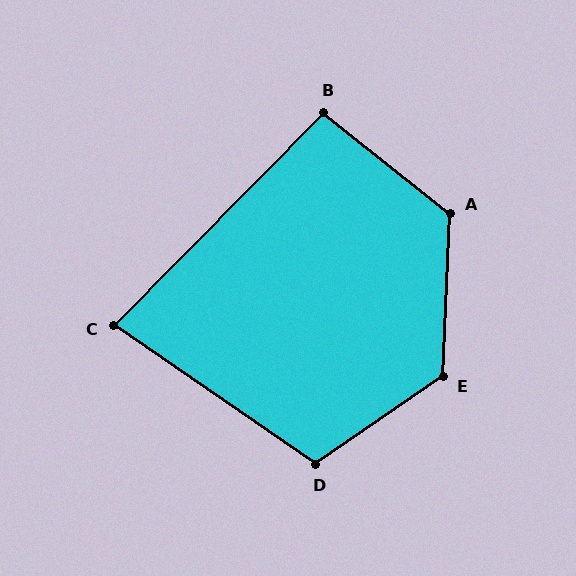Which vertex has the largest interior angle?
E, at approximately 127 degrees.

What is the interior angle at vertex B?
Approximately 96 degrees (obtuse).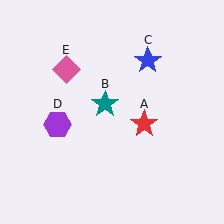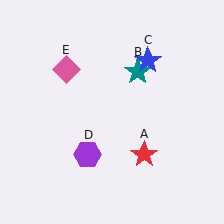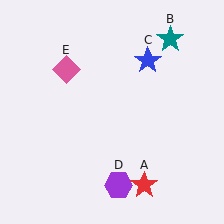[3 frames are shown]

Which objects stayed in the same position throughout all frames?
Blue star (object C) and pink diamond (object E) remained stationary.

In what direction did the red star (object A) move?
The red star (object A) moved down.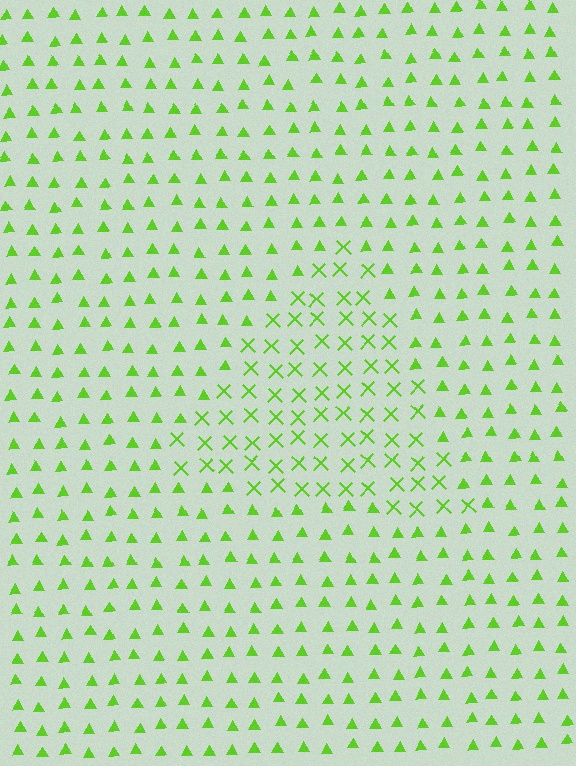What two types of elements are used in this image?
The image uses X marks inside the triangle region and triangles outside it.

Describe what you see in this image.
The image is filled with small lime elements arranged in a uniform grid. A triangle-shaped region contains X marks, while the surrounding area contains triangles. The boundary is defined purely by the change in element shape.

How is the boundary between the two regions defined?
The boundary is defined by a change in element shape: X marks inside vs. triangles outside. All elements share the same color and spacing.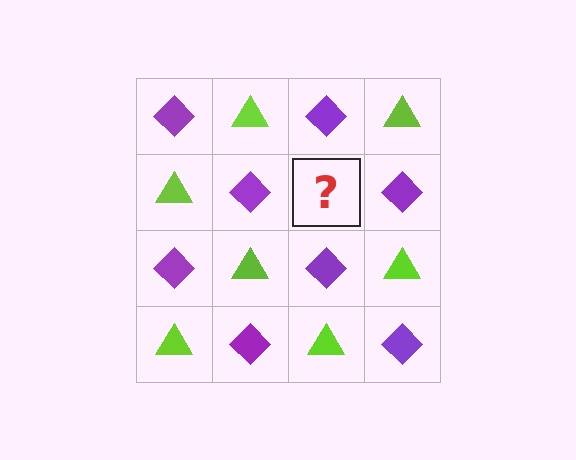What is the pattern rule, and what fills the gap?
The rule is that it alternates purple diamond and lime triangle in a checkerboard pattern. The gap should be filled with a lime triangle.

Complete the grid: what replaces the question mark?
The question mark should be replaced with a lime triangle.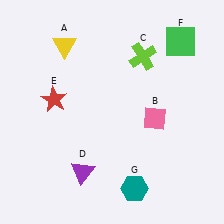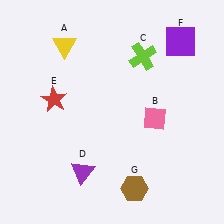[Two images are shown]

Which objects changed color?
F changed from green to purple. G changed from teal to brown.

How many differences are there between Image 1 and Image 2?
There are 2 differences between the two images.